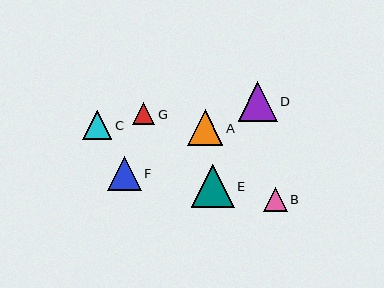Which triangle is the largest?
Triangle E is the largest with a size of approximately 43 pixels.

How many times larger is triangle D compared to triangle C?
Triangle D is approximately 1.3 times the size of triangle C.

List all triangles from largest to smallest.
From largest to smallest: E, D, A, F, C, B, G.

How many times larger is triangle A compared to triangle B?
Triangle A is approximately 1.5 times the size of triangle B.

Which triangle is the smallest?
Triangle G is the smallest with a size of approximately 23 pixels.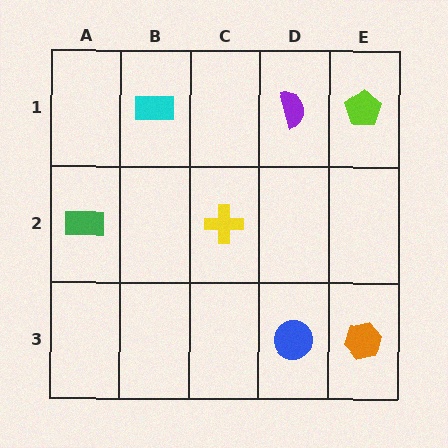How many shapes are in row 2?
2 shapes.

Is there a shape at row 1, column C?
No, that cell is empty.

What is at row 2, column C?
A yellow cross.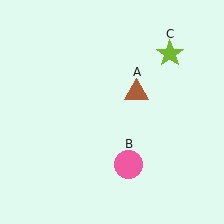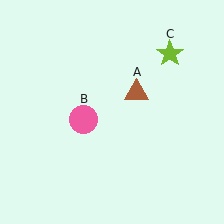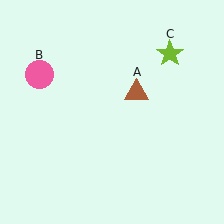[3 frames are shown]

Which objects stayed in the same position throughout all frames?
Brown triangle (object A) and lime star (object C) remained stationary.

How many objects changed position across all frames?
1 object changed position: pink circle (object B).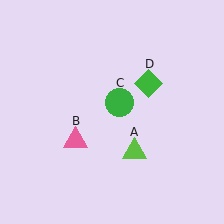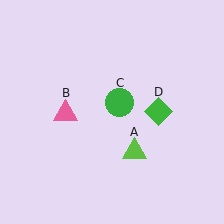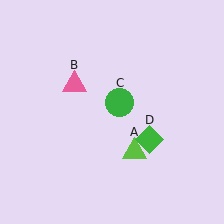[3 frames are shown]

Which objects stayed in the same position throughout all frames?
Lime triangle (object A) and green circle (object C) remained stationary.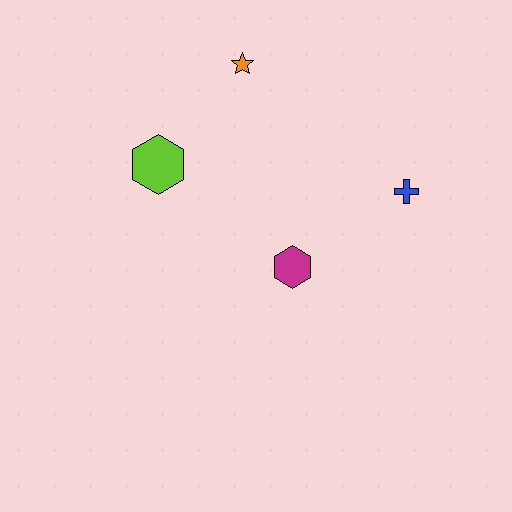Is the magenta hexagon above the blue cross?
No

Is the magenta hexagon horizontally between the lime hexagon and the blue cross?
Yes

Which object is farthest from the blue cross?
The lime hexagon is farthest from the blue cross.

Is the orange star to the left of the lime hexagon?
No